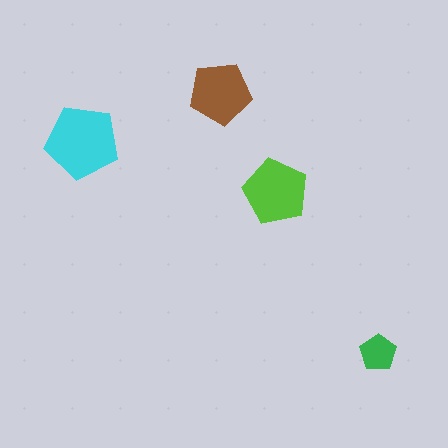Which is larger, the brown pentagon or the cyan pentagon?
The cyan one.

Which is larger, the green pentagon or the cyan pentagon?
The cyan one.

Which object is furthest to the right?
The green pentagon is rightmost.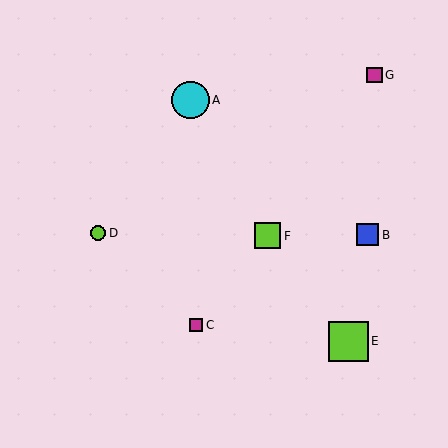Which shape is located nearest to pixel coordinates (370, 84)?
The magenta square (labeled G) at (374, 75) is nearest to that location.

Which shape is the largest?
The lime square (labeled E) is the largest.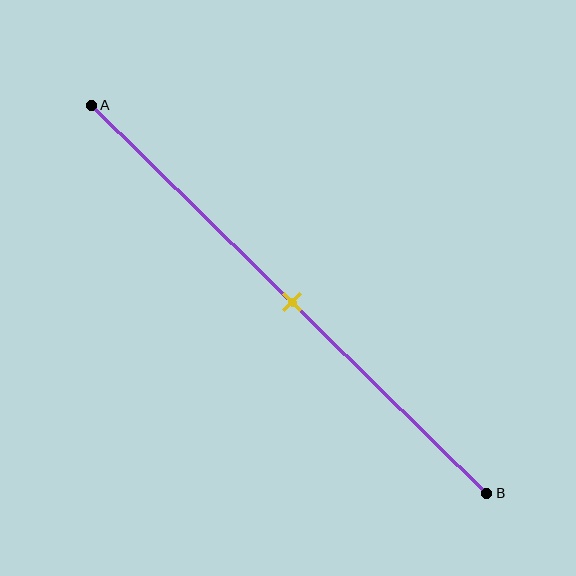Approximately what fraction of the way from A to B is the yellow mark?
The yellow mark is approximately 50% of the way from A to B.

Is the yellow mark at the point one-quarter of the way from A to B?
No, the mark is at about 50% from A, not at the 25% one-quarter point.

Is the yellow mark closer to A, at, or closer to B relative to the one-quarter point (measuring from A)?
The yellow mark is closer to point B than the one-quarter point of segment AB.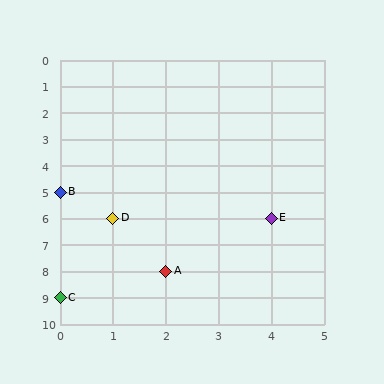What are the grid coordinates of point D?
Point D is at grid coordinates (1, 6).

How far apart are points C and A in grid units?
Points C and A are 2 columns and 1 row apart (about 2.2 grid units diagonally).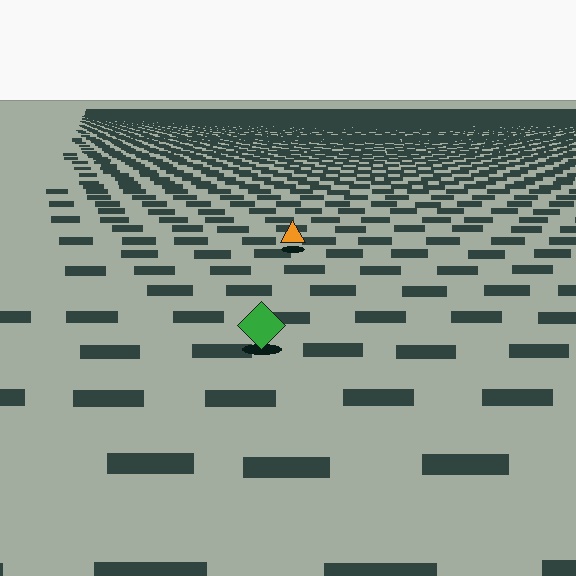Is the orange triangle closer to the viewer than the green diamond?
No. The green diamond is closer — you can tell from the texture gradient: the ground texture is coarser near it.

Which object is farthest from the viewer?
The orange triangle is farthest from the viewer. It appears smaller and the ground texture around it is denser.